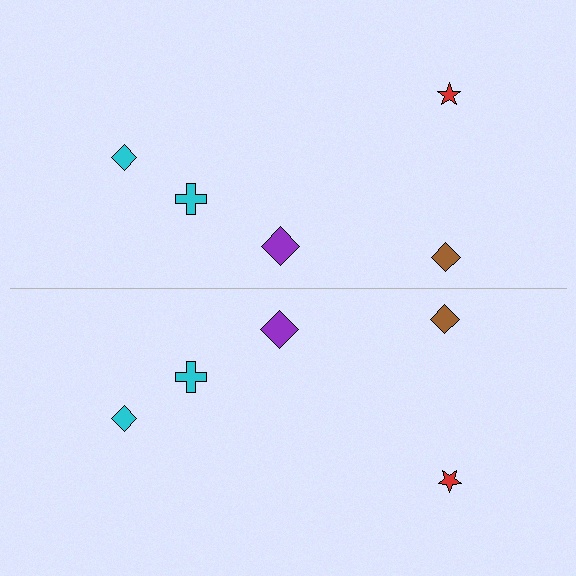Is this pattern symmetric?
Yes, this pattern has bilateral (reflection) symmetry.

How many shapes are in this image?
There are 10 shapes in this image.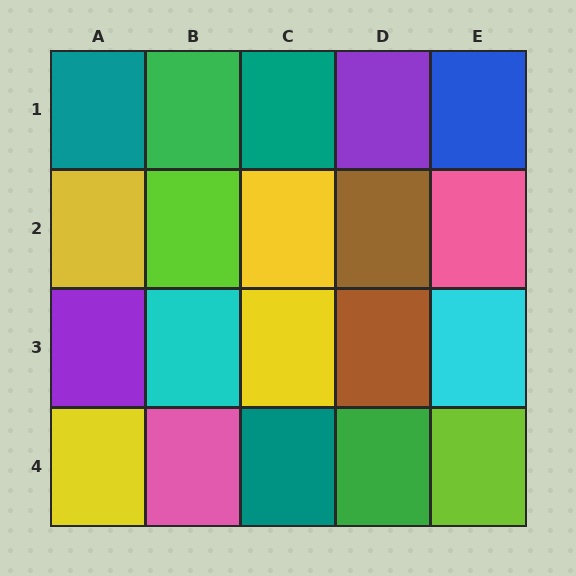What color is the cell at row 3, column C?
Yellow.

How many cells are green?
2 cells are green.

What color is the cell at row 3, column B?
Cyan.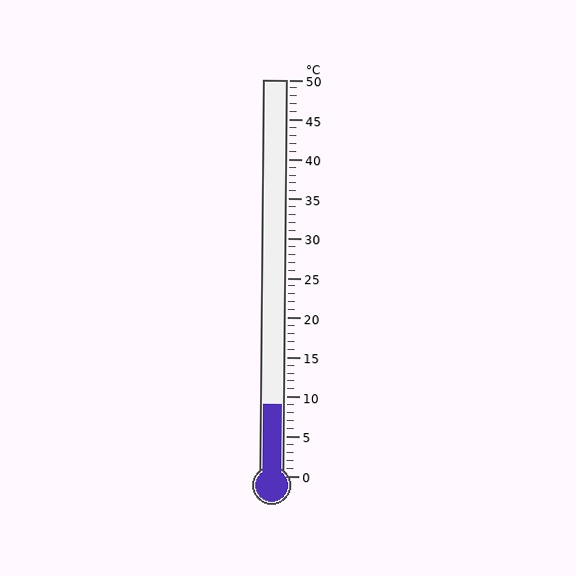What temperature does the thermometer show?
The thermometer shows approximately 9°C.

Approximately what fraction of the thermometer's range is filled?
The thermometer is filled to approximately 20% of its range.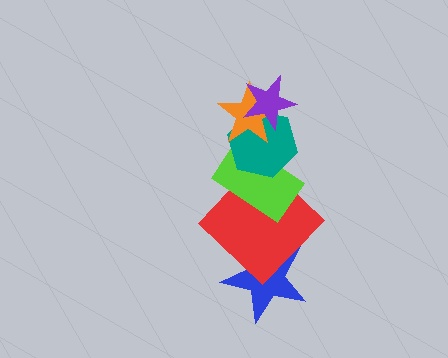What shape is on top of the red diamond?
The lime rectangle is on top of the red diamond.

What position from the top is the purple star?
The purple star is 1st from the top.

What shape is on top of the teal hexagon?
The orange star is on top of the teal hexagon.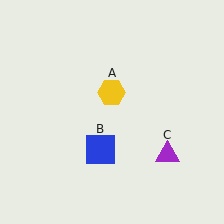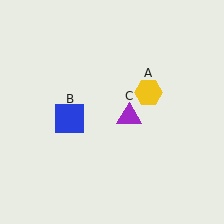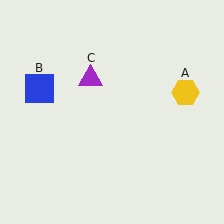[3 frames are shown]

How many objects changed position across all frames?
3 objects changed position: yellow hexagon (object A), blue square (object B), purple triangle (object C).